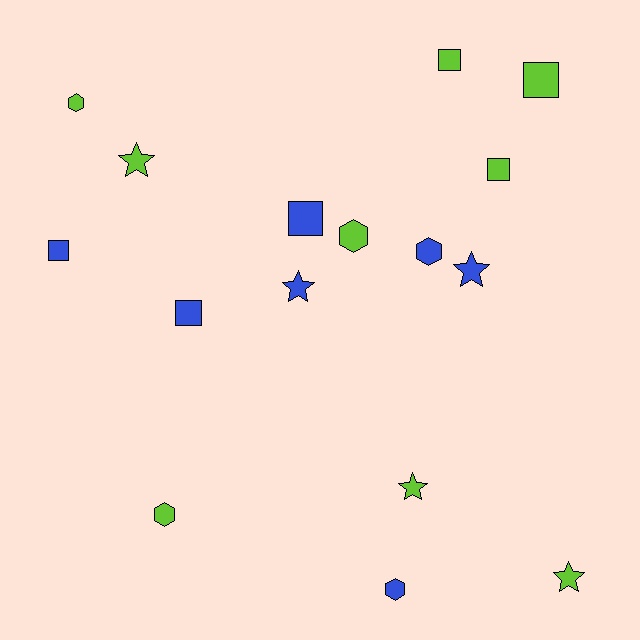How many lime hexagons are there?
There are 3 lime hexagons.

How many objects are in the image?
There are 16 objects.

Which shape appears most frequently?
Square, with 6 objects.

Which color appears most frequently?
Lime, with 9 objects.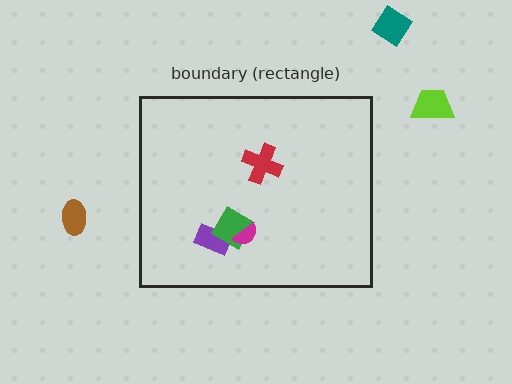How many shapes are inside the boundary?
4 inside, 3 outside.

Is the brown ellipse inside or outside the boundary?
Outside.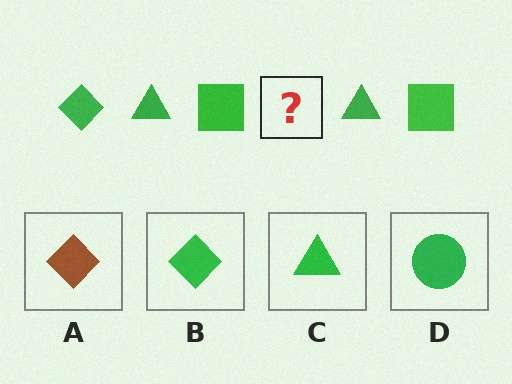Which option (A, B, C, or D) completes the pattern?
B.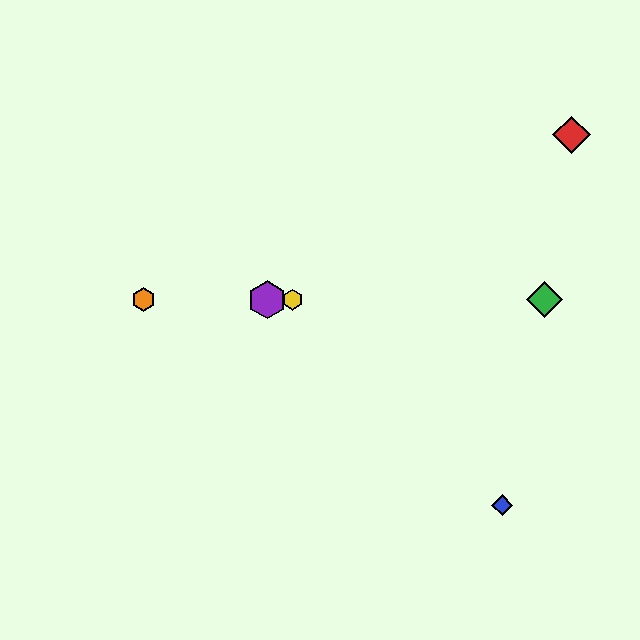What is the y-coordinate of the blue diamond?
The blue diamond is at y≈505.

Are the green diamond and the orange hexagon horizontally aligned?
Yes, both are at y≈300.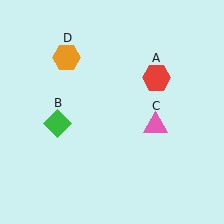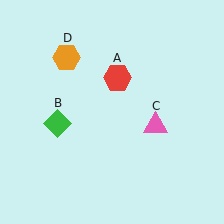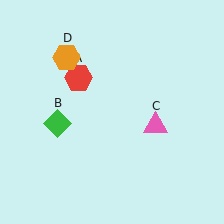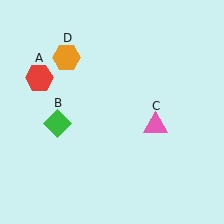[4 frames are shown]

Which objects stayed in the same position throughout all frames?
Green diamond (object B) and pink triangle (object C) and orange hexagon (object D) remained stationary.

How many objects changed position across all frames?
1 object changed position: red hexagon (object A).